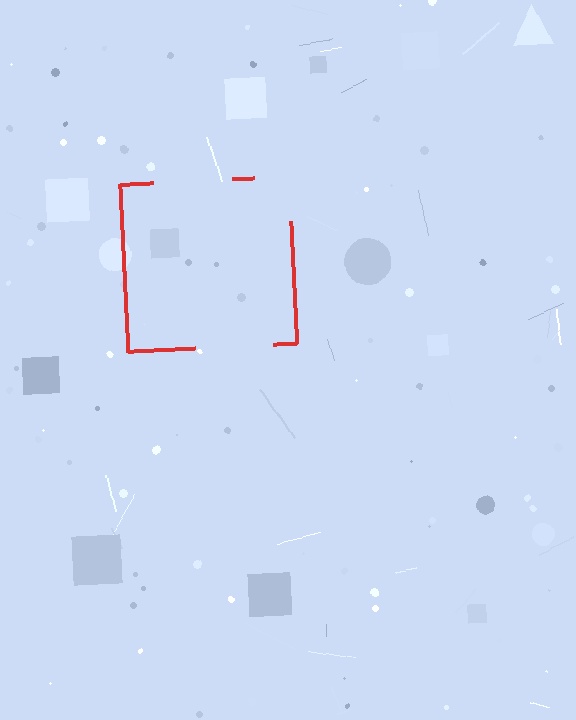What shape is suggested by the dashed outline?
The dashed outline suggests a square.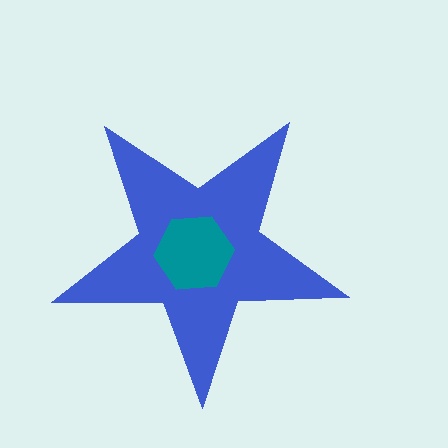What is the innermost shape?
The teal hexagon.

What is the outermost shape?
The blue star.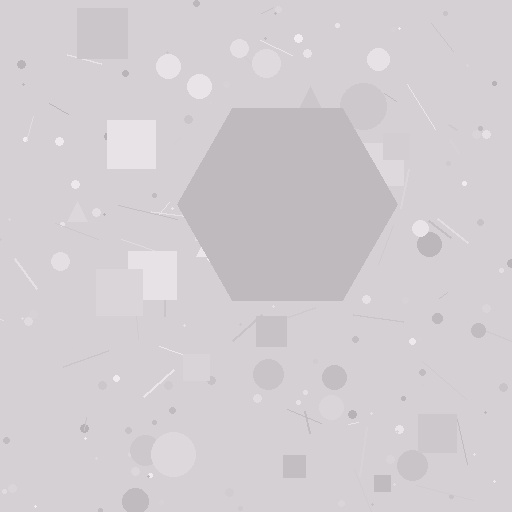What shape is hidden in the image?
A hexagon is hidden in the image.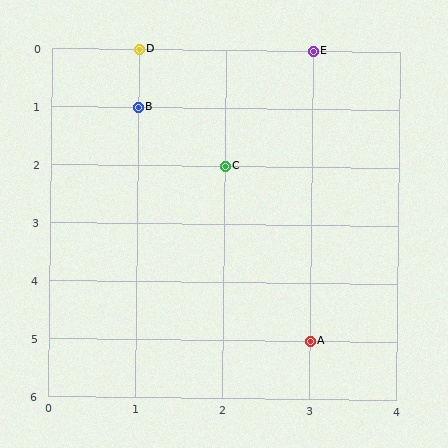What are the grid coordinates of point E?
Point E is at grid coordinates (3, 0).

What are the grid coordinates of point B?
Point B is at grid coordinates (1, 1).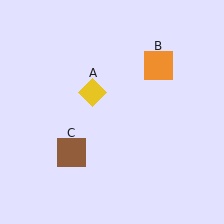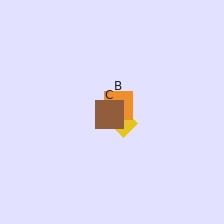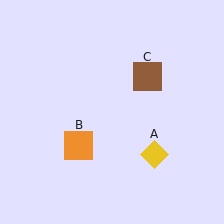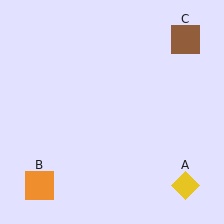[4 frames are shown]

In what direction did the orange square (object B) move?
The orange square (object B) moved down and to the left.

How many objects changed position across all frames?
3 objects changed position: yellow diamond (object A), orange square (object B), brown square (object C).